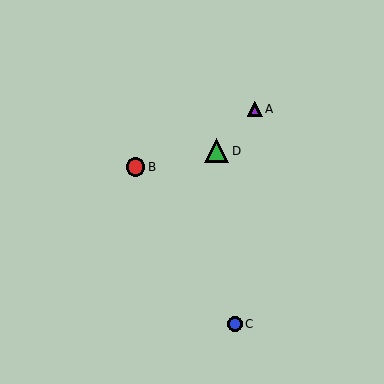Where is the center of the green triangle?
The center of the green triangle is at (217, 151).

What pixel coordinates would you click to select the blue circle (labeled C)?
Click at (235, 324) to select the blue circle C.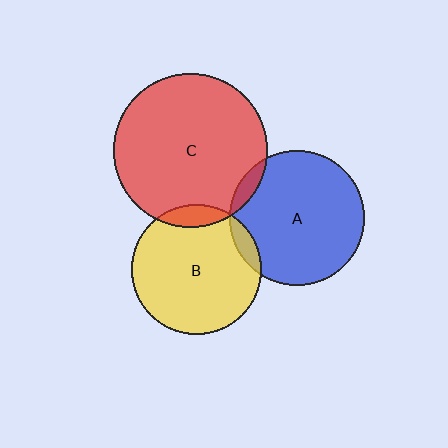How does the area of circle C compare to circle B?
Approximately 1.4 times.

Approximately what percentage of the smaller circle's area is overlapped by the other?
Approximately 10%.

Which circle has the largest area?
Circle C (red).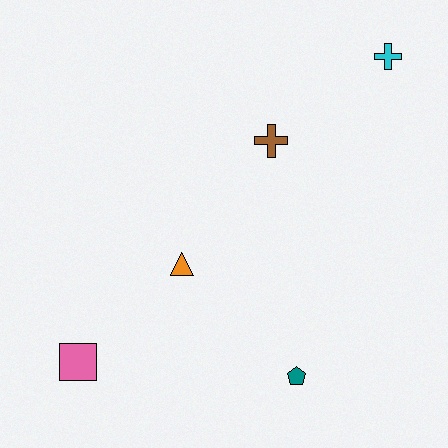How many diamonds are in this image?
There are no diamonds.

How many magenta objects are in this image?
There are no magenta objects.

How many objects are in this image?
There are 5 objects.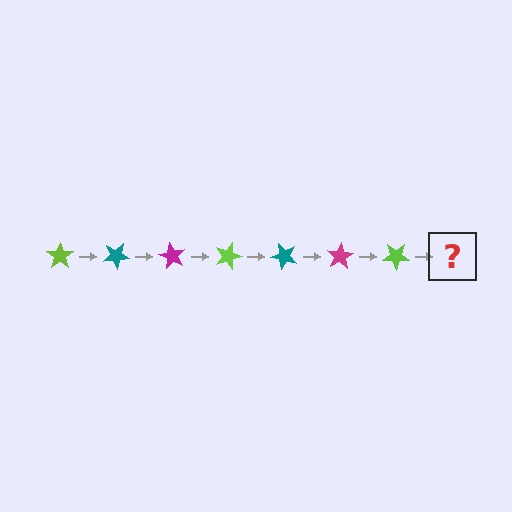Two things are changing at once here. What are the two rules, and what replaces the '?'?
The two rules are that it rotates 30 degrees each step and the color cycles through lime, teal, and magenta. The '?' should be a teal star, rotated 210 degrees from the start.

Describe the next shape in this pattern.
It should be a teal star, rotated 210 degrees from the start.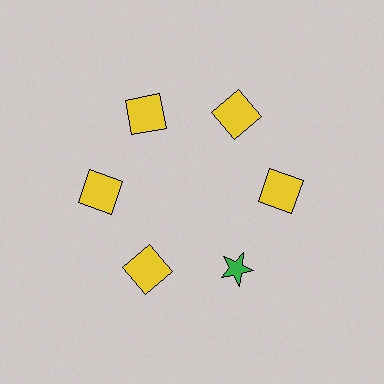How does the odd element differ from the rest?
It differs in both color (green instead of yellow) and shape (star instead of square).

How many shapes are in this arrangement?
There are 6 shapes arranged in a ring pattern.